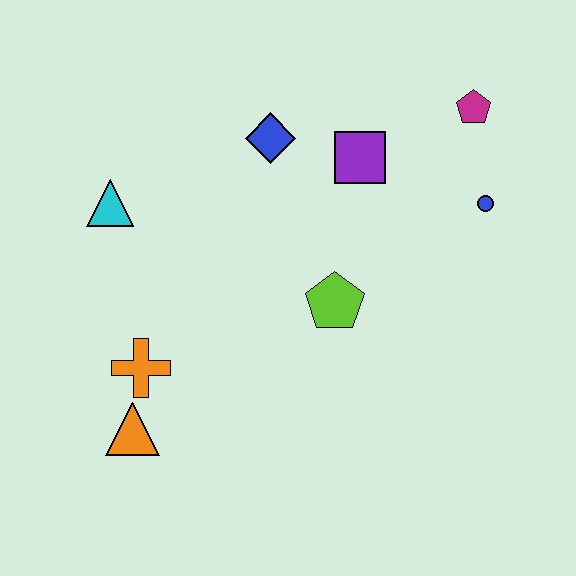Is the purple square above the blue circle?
Yes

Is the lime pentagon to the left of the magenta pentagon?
Yes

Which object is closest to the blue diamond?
The purple square is closest to the blue diamond.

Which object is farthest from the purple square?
The orange triangle is farthest from the purple square.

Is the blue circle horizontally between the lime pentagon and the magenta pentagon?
No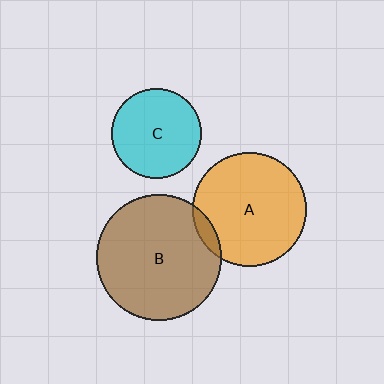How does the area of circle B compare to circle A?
Approximately 1.2 times.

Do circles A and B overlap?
Yes.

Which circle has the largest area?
Circle B (brown).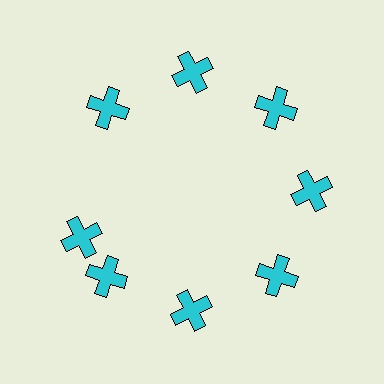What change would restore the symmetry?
The symmetry would be restored by rotating it back into even spacing with its neighbors so that all 8 crosses sit at equal angles and equal distance from the center.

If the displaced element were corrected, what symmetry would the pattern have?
It would have 8-fold rotational symmetry — the pattern would map onto itself every 45 degrees.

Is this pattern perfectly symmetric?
No. The 8 cyan crosses are arranged in a ring, but one element near the 9 o'clock position is rotated out of alignment along the ring, breaking the 8-fold rotational symmetry.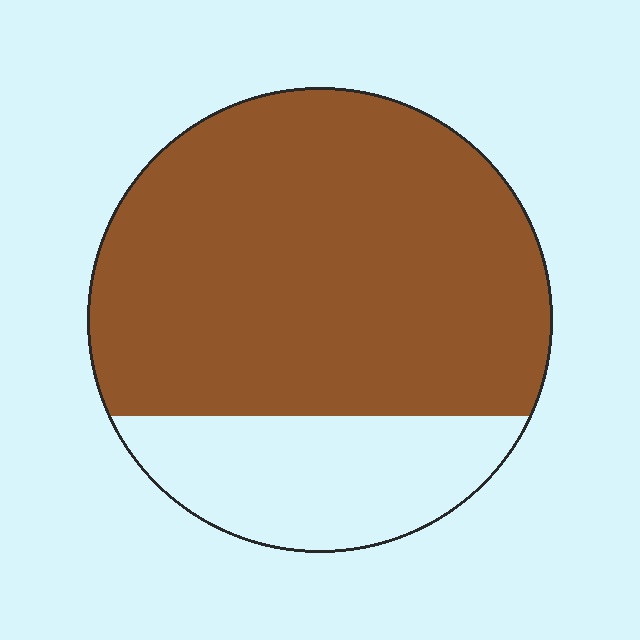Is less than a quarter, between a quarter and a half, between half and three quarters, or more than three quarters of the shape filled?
More than three quarters.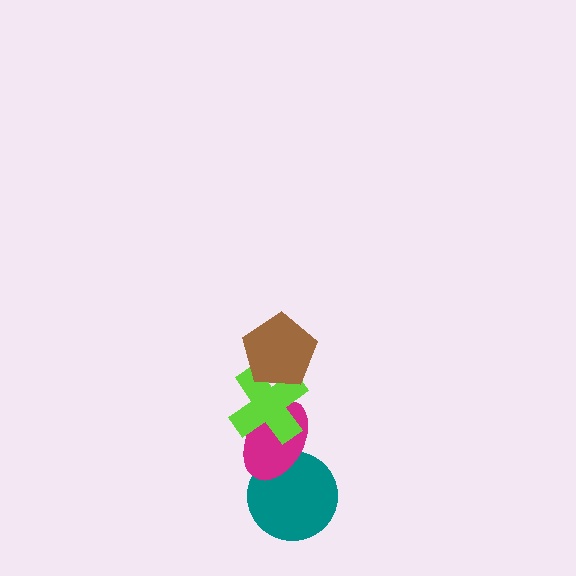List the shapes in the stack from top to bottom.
From top to bottom: the brown pentagon, the lime cross, the magenta ellipse, the teal circle.